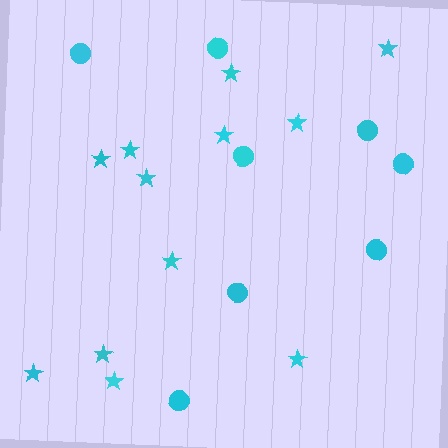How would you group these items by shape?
There are 2 groups: one group of stars (12) and one group of circles (8).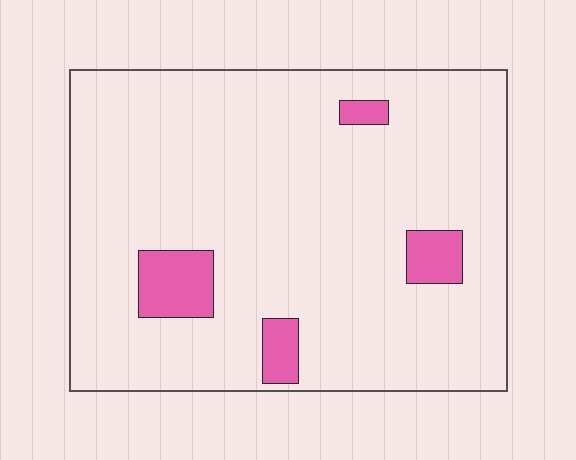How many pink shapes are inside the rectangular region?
4.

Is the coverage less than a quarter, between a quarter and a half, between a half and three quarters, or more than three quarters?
Less than a quarter.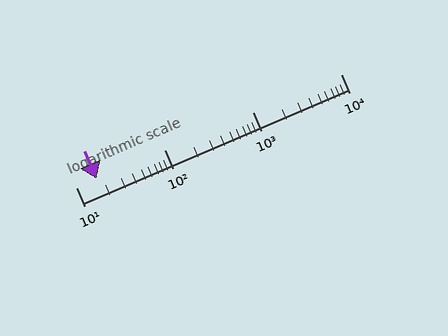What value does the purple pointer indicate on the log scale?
The pointer indicates approximately 17.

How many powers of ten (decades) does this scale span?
The scale spans 3 decades, from 10 to 10000.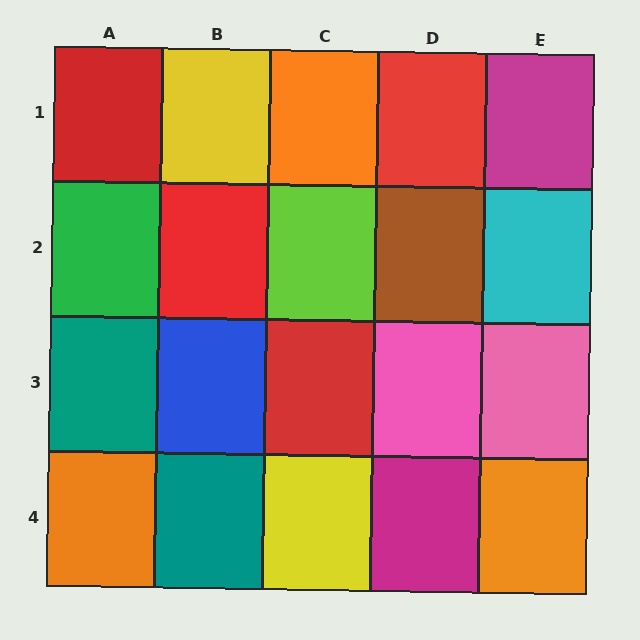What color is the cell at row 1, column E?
Magenta.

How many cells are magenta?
2 cells are magenta.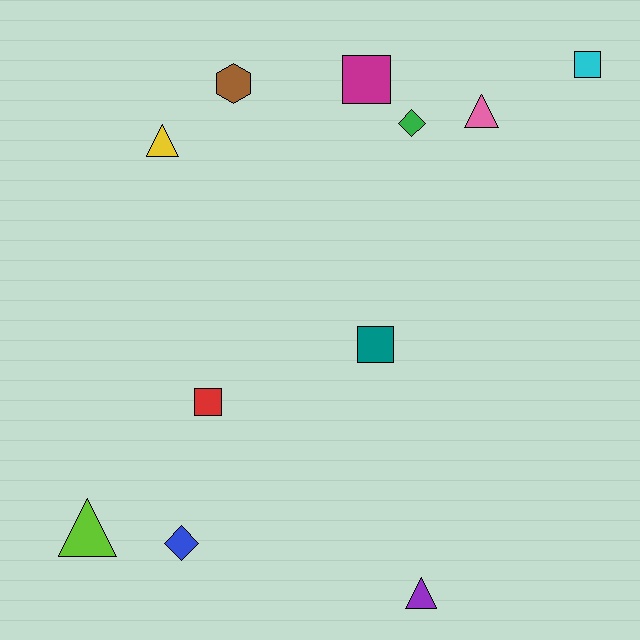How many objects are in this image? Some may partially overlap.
There are 11 objects.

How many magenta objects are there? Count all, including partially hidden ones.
There is 1 magenta object.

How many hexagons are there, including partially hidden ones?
There is 1 hexagon.